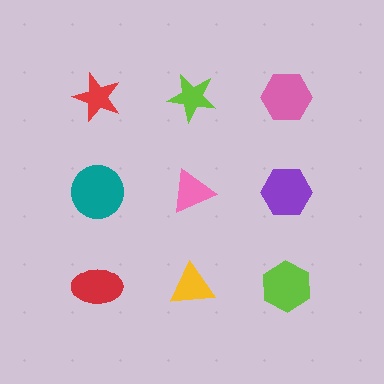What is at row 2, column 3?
A purple hexagon.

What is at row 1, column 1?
A red star.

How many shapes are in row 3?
3 shapes.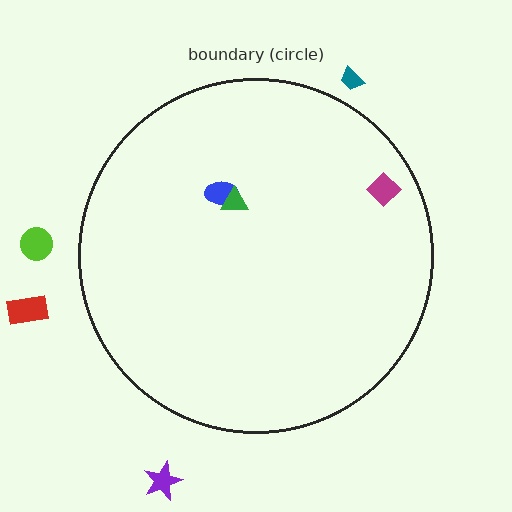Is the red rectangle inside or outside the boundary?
Outside.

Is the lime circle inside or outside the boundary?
Outside.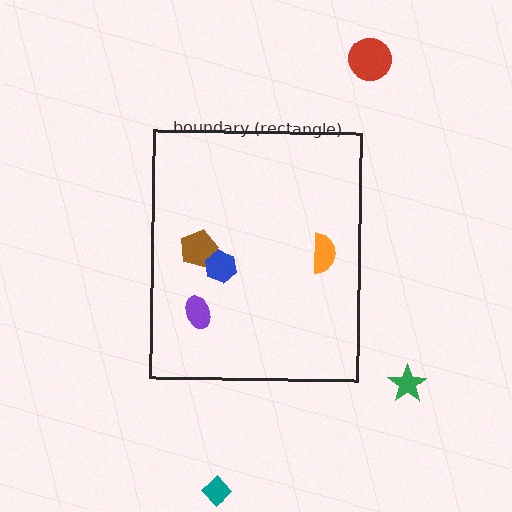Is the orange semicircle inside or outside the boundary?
Inside.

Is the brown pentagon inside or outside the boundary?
Inside.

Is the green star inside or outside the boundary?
Outside.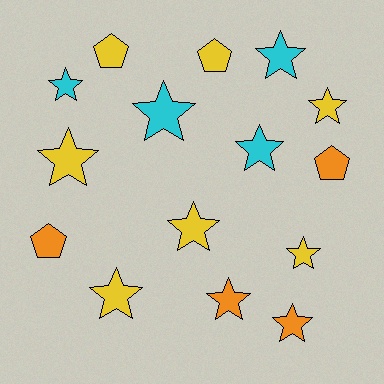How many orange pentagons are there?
There are 2 orange pentagons.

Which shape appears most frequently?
Star, with 11 objects.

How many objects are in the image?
There are 15 objects.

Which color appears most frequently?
Yellow, with 7 objects.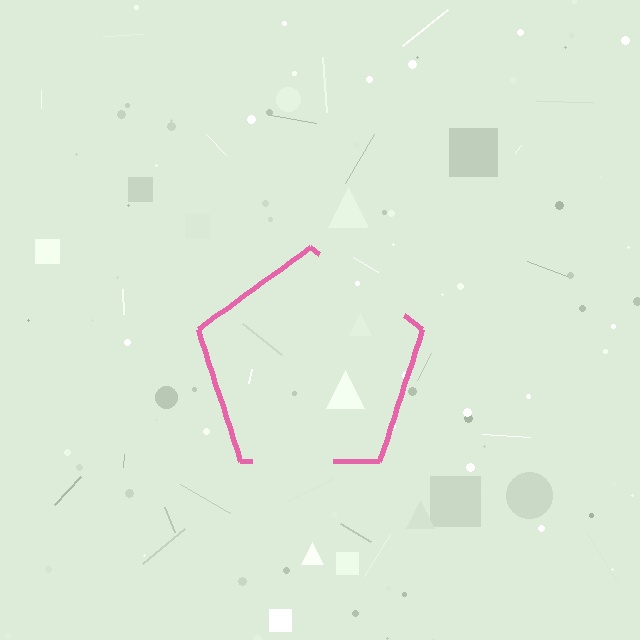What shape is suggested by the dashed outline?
The dashed outline suggests a pentagon.